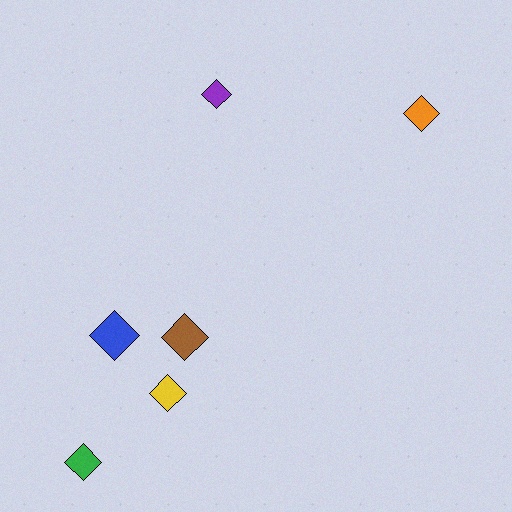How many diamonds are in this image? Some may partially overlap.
There are 6 diamonds.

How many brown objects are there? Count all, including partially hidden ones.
There is 1 brown object.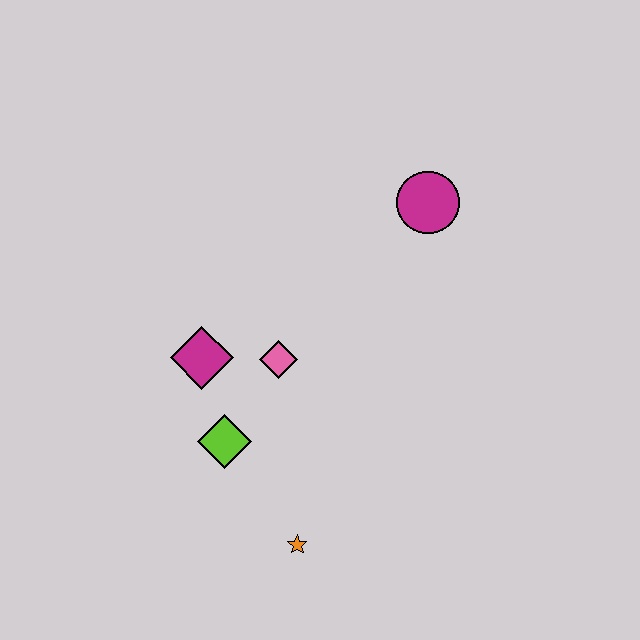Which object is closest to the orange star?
The lime diamond is closest to the orange star.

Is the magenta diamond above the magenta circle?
No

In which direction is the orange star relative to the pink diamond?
The orange star is below the pink diamond.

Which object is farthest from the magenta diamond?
The magenta circle is farthest from the magenta diamond.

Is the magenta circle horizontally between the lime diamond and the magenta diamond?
No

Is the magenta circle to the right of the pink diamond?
Yes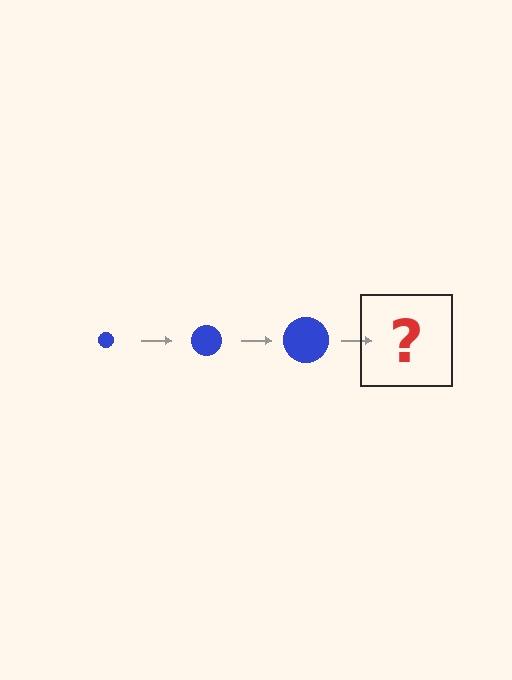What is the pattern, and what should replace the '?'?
The pattern is that the circle gets progressively larger each step. The '?' should be a blue circle, larger than the previous one.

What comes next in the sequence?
The next element should be a blue circle, larger than the previous one.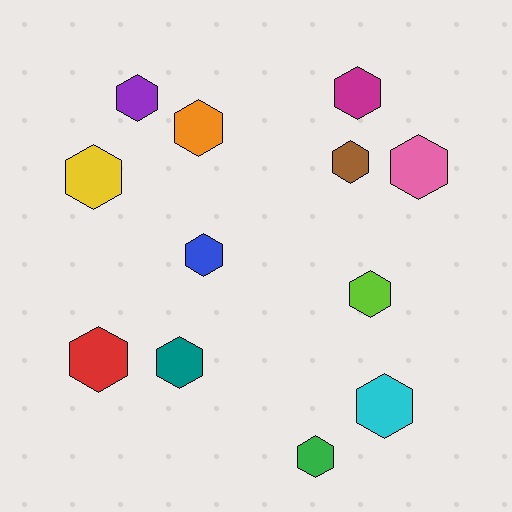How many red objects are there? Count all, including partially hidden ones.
There is 1 red object.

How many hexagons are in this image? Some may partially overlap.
There are 12 hexagons.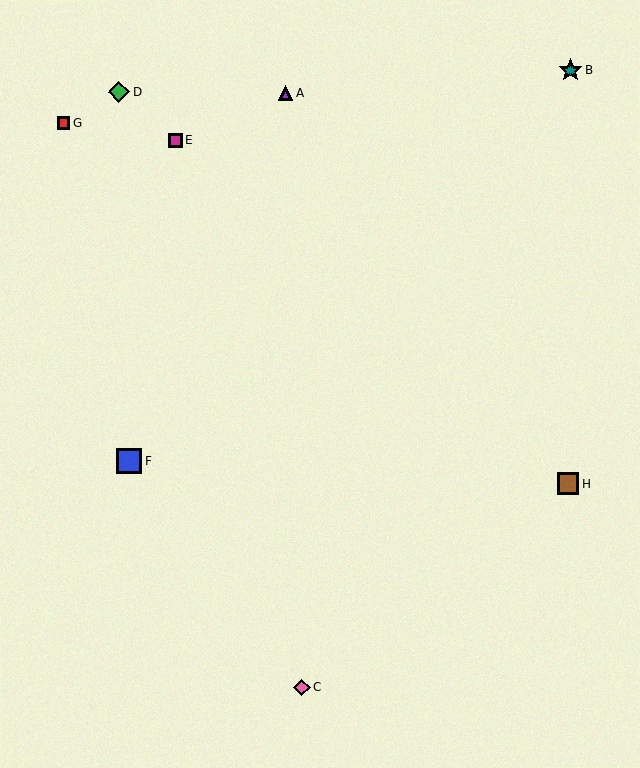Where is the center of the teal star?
The center of the teal star is at (570, 71).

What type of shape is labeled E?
Shape E is a magenta square.